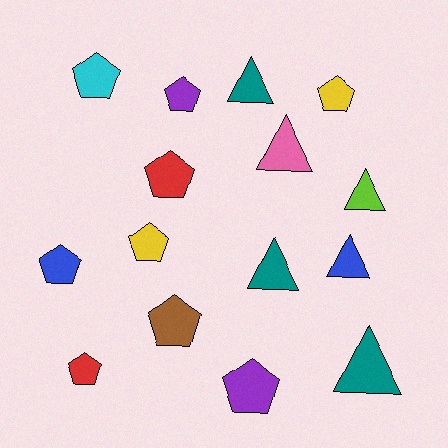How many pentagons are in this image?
There are 9 pentagons.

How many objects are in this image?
There are 15 objects.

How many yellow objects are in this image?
There are 2 yellow objects.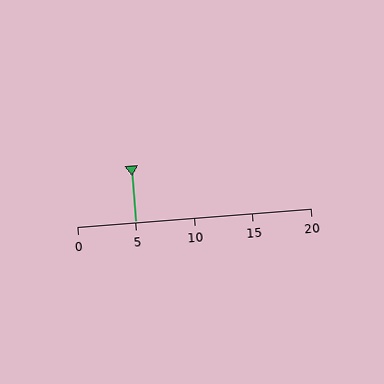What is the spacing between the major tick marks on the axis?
The major ticks are spaced 5 apart.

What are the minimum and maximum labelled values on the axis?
The axis runs from 0 to 20.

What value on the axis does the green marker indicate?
The marker indicates approximately 5.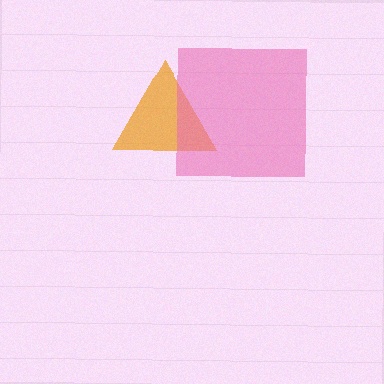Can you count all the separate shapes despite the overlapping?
Yes, there are 2 separate shapes.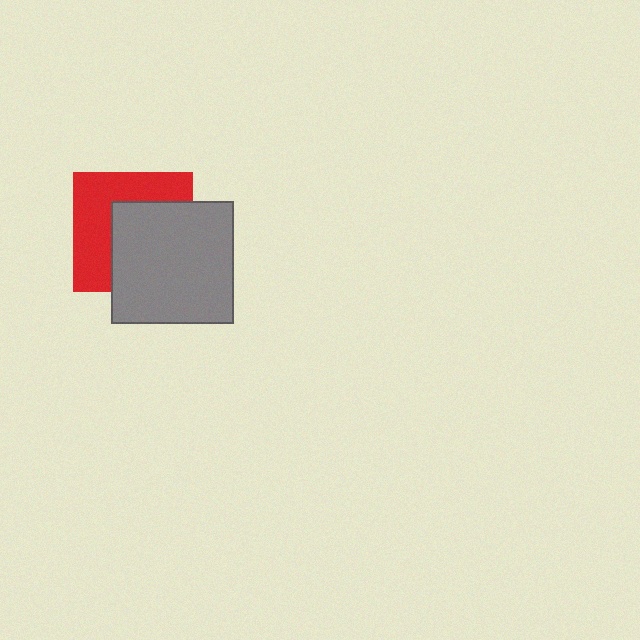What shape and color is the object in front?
The object in front is a gray square.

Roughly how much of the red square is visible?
About half of it is visible (roughly 49%).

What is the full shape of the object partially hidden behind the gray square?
The partially hidden object is a red square.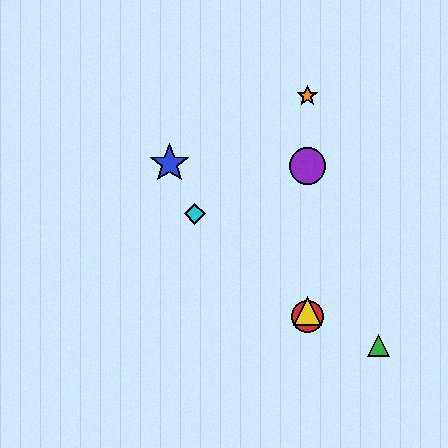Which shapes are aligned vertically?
The red circle, the yellow triangle, the purple circle, the orange star are aligned vertically.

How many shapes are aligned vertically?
4 shapes (the red circle, the yellow triangle, the purple circle, the orange star) are aligned vertically.